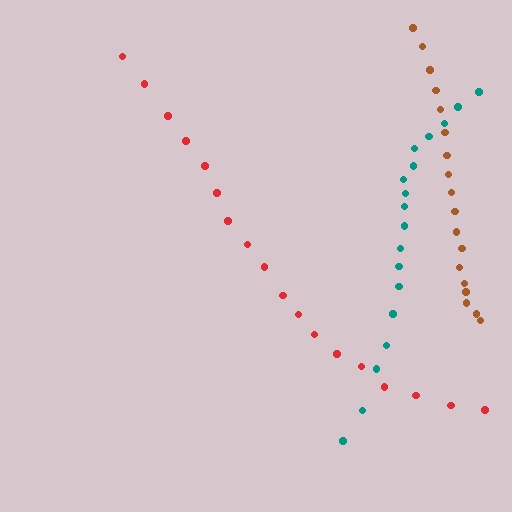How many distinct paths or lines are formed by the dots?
There are 3 distinct paths.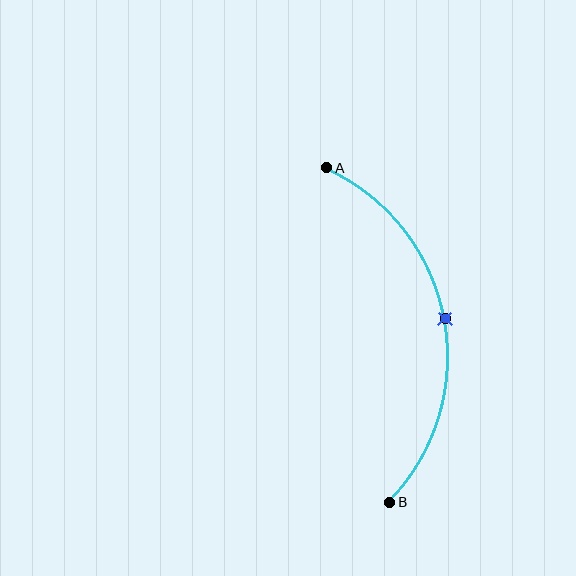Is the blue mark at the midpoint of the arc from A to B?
Yes. The blue mark lies on the arc at equal arc-length from both A and B — it is the arc midpoint.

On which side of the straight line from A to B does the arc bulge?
The arc bulges to the right of the straight line connecting A and B.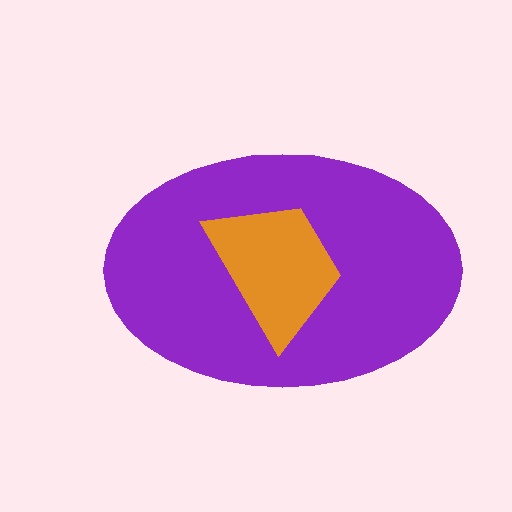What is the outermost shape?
The purple ellipse.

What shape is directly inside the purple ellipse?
The orange trapezoid.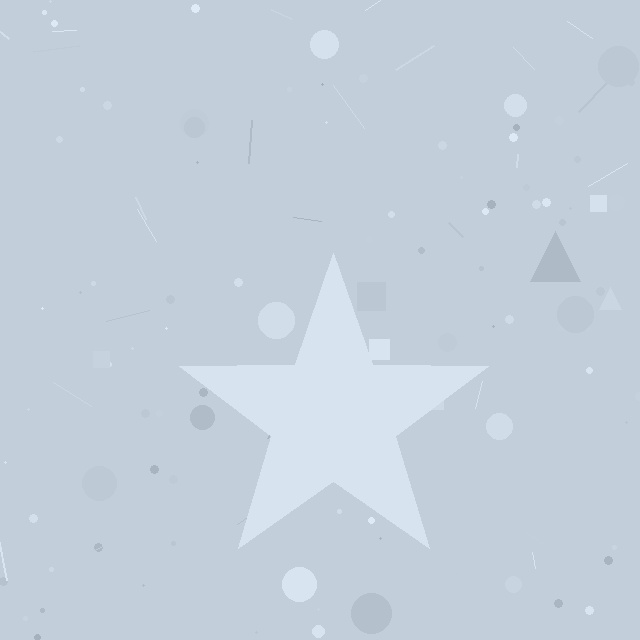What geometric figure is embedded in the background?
A star is embedded in the background.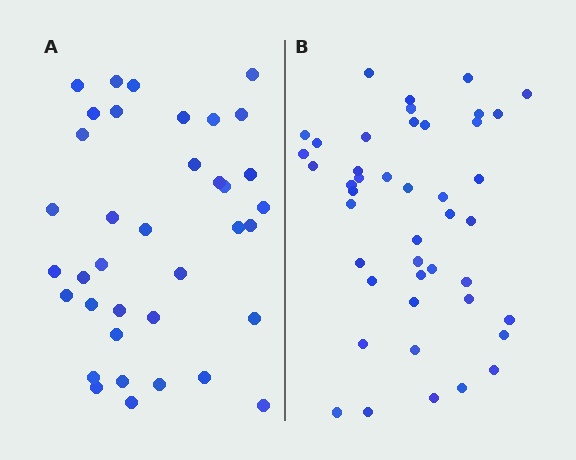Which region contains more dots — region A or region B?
Region B (the right region) has more dots.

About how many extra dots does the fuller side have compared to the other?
Region B has roughly 8 or so more dots than region A.